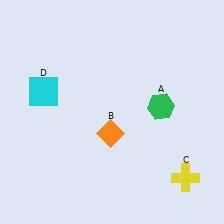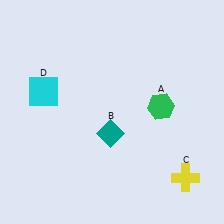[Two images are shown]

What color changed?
The diamond (B) changed from orange in Image 1 to teal in Image 2.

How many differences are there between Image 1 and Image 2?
There is 1 difference between the two images.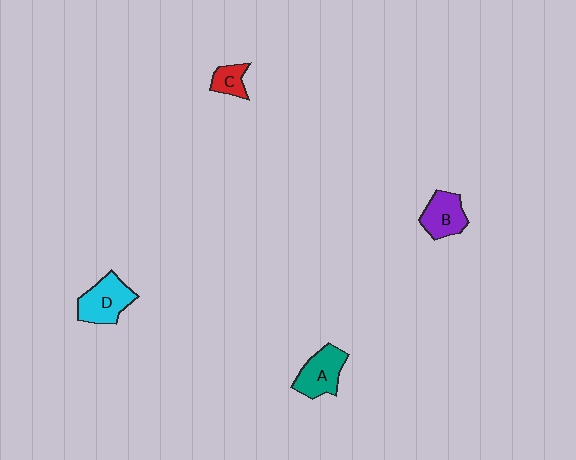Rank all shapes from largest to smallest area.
From largest to smallest: D (cyan), A (teal), B (purple), C (red).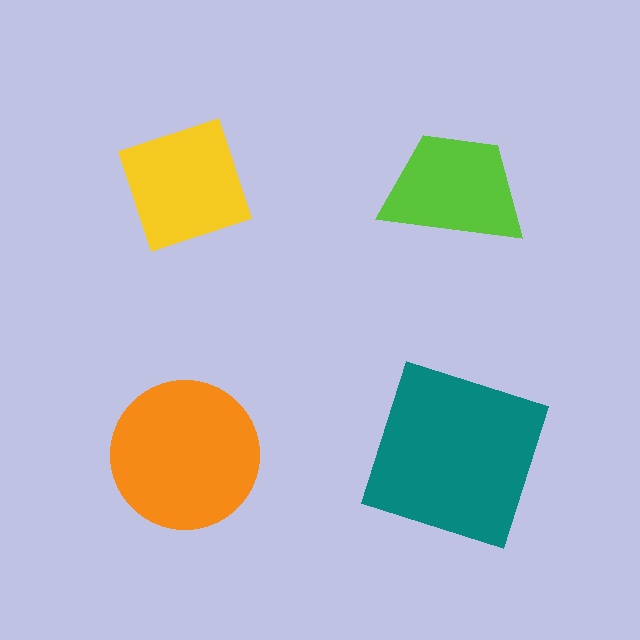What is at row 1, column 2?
A lime trapezoid.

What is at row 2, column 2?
A teal square.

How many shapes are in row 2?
2 shapes.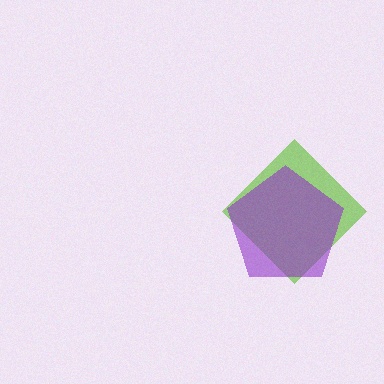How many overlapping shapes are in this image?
There are 2 overlapping shapes in the image.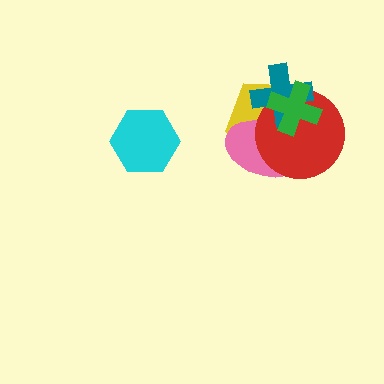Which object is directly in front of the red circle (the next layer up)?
The teal cross is directly in front of the red circle.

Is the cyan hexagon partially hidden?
No, no other shape covers it.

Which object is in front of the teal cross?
The green cross is in front of the teal cross.